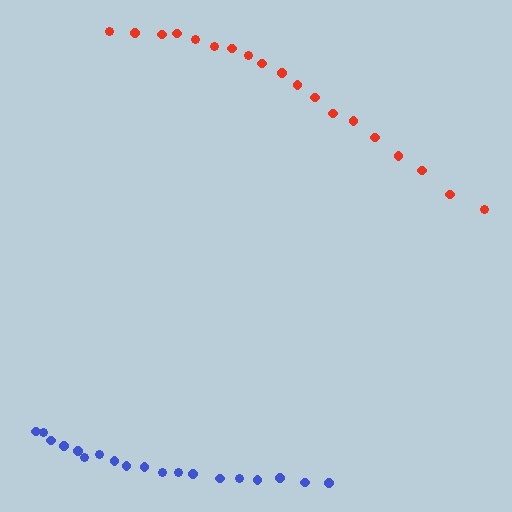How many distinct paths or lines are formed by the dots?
There are 2 distinct paths.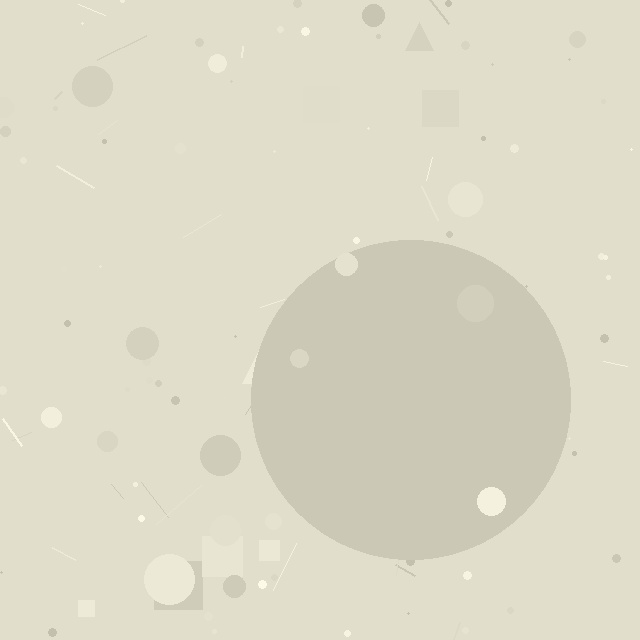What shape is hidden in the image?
A circle is hidden in the image.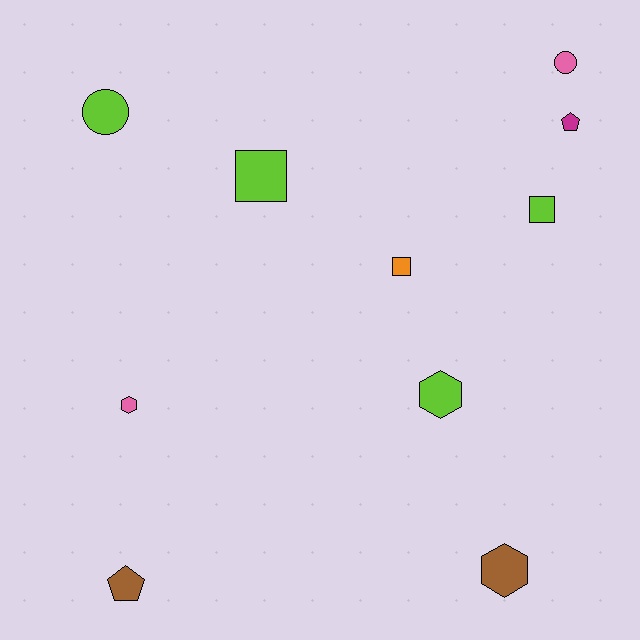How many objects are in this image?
There are 10 objects.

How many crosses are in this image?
There are no crosses.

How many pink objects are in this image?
There are 2 pink objects.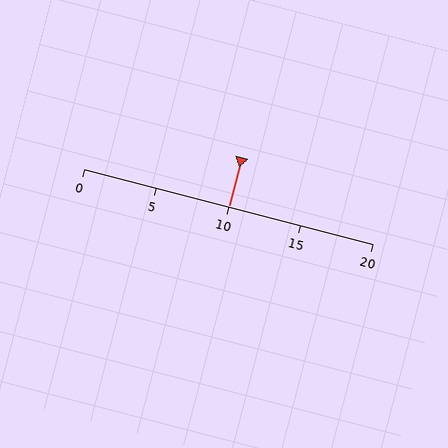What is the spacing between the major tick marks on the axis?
The major ticks are spaced 5 apart.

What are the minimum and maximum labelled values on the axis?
The axis runs from 0 to 20.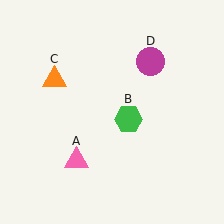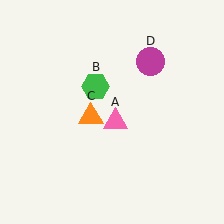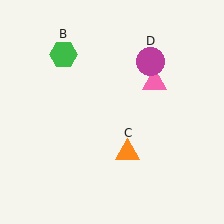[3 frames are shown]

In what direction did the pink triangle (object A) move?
The pink triangle (object A) moved up and to the right.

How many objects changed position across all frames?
3 objects changed position: pink triangle (object A), green hexagon (object B), orange triangle (object C).